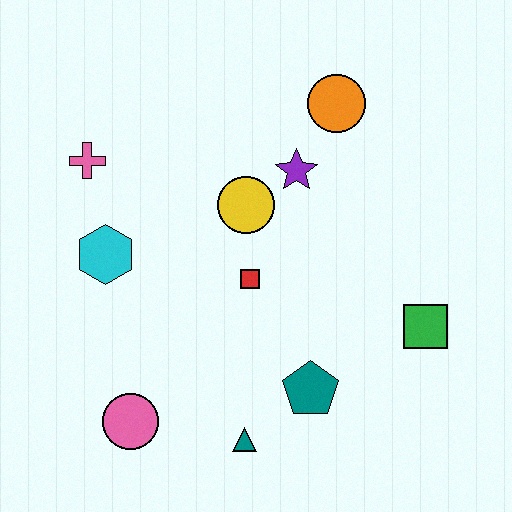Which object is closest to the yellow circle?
The purple star is closest to the yellow circle.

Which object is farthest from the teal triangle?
The orange circle is farthest from the teal triangle.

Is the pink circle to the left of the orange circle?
Yes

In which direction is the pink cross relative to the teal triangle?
The pink cross is above the teal triangle.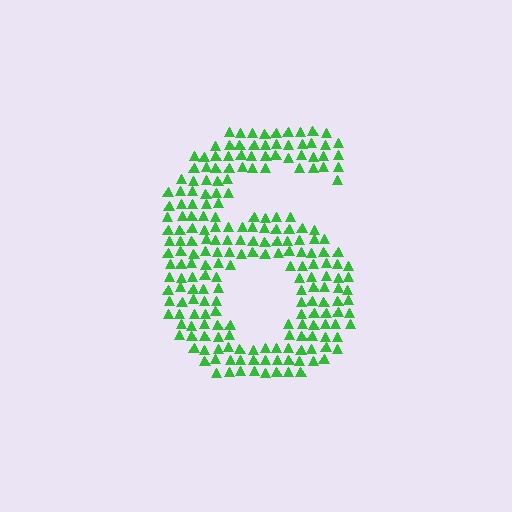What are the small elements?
The small elements are triangles.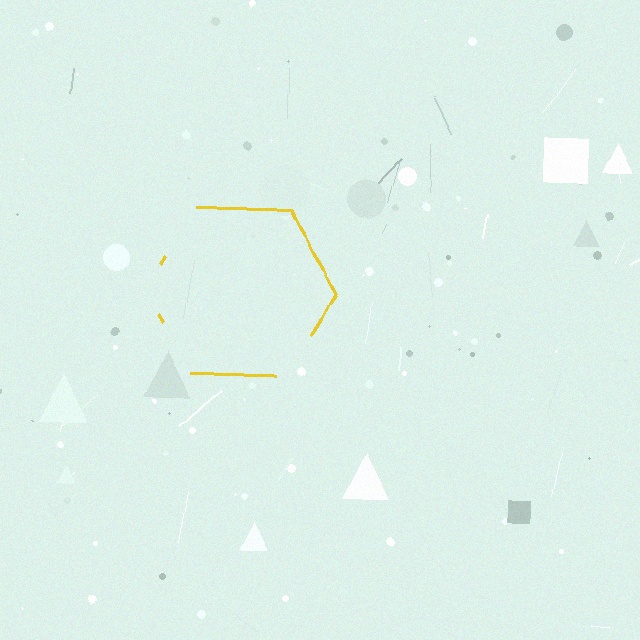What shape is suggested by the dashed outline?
The dashed outline suggests a hexagon.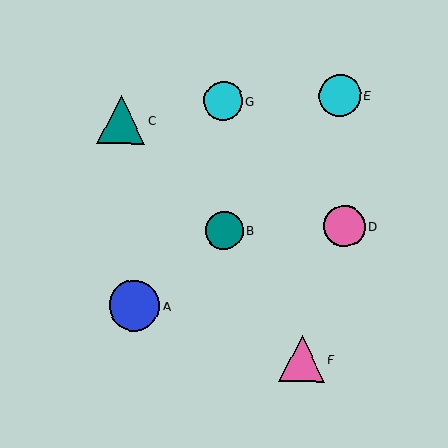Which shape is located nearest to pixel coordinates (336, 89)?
The cyan circle (labeled E) at (340, 95) is nearest to that location.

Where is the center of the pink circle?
The center of the pink circle is at (344, 226).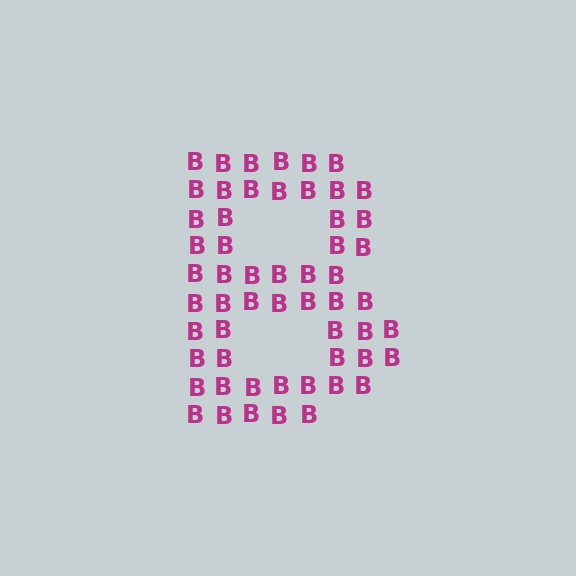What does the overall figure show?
The overall figure shows the letter B.